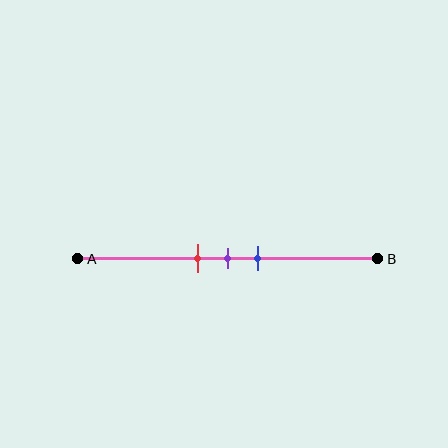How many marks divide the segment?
There are 3 marks dividing the segment.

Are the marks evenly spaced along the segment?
Yes, the marks are approximately evenly spaced.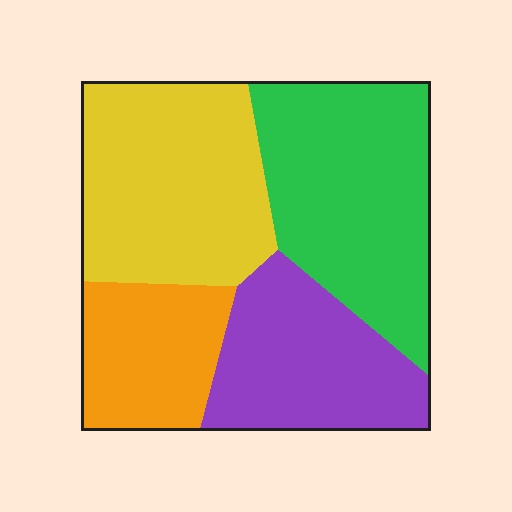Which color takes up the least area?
Orange, at roughly 15%.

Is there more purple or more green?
Green.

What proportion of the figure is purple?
Purple covers around 20% of the figure.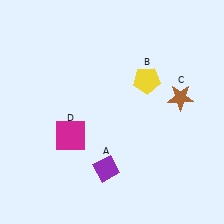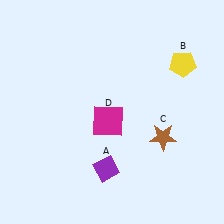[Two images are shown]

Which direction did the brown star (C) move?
The brown star (C) moved down.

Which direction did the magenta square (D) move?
The magenta square (D) moved right.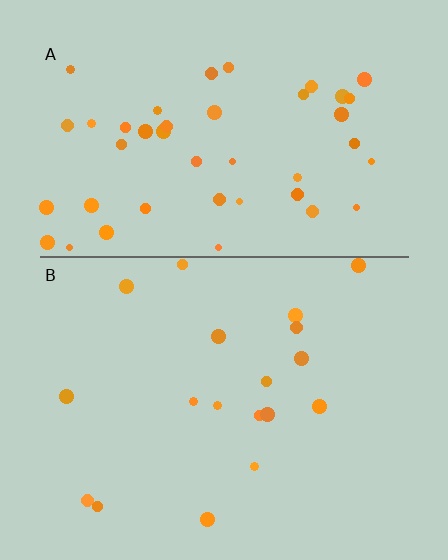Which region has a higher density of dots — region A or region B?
A (the top).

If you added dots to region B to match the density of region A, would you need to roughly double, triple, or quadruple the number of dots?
Approximately double.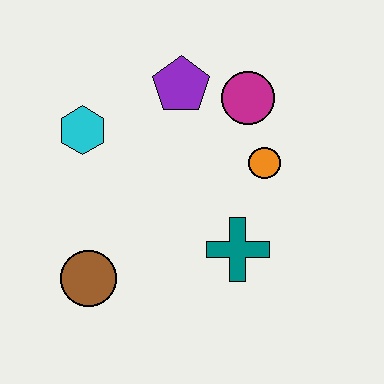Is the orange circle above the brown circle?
Yes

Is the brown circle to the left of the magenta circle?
Yes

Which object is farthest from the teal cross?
The cyan hexagon is farthest from the teal cross.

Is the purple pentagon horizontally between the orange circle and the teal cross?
No